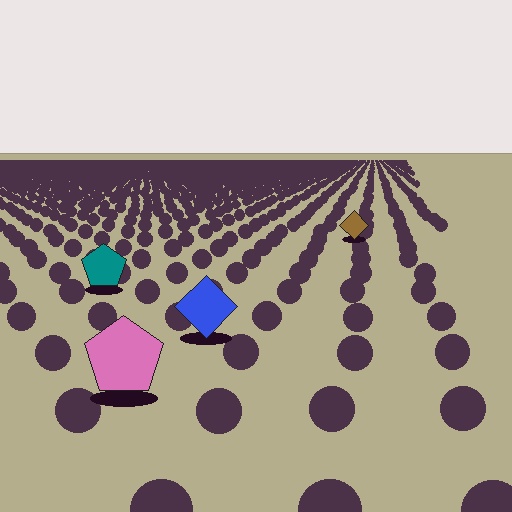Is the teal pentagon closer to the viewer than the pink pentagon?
No. The pink pentagon is closer — you can tell from the texture gradient: the ground texture is coarser near it.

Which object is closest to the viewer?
The pink pentagon is closest. The texture marks near it are larger and more spread out.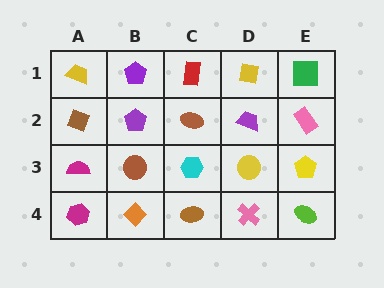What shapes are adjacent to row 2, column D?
A yellow square (row 1, column D), a yellow circle (row 3, column D), a brown ellipse (row 2, column C), a pink rectangle (row 2, column E).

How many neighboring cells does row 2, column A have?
3.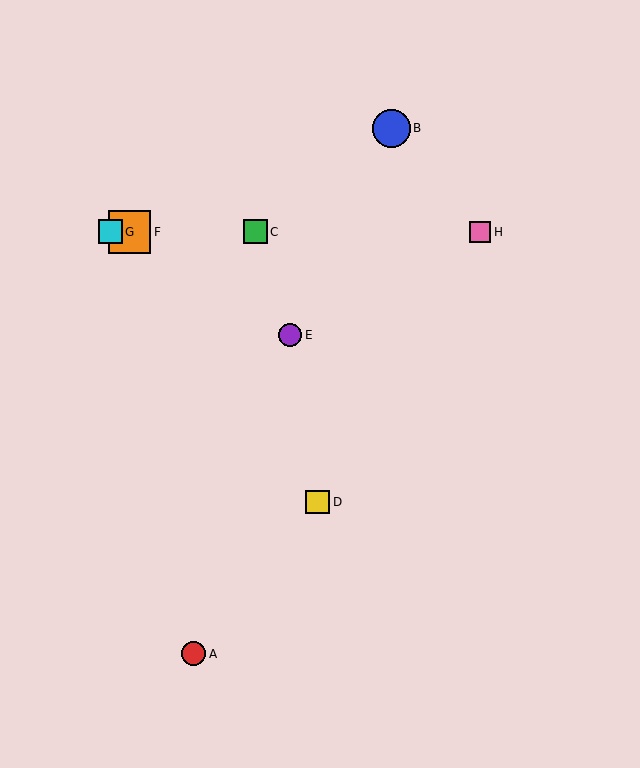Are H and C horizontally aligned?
Yes, both are at y≈232.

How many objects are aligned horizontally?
4 objects (C, F, G, H) are aligned horizontally.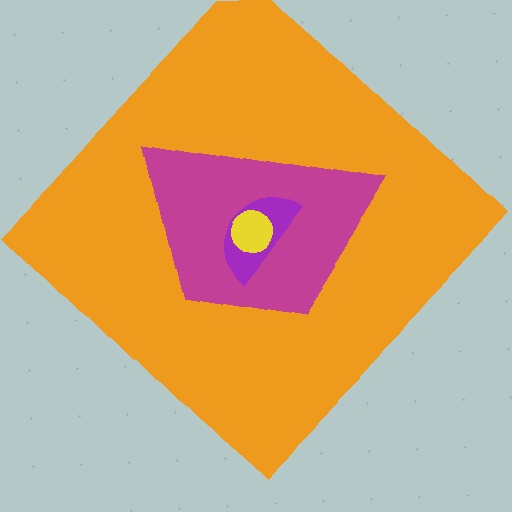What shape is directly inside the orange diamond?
The magenta trapezoid.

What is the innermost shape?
The yellow circle.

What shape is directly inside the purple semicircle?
The yellow circle.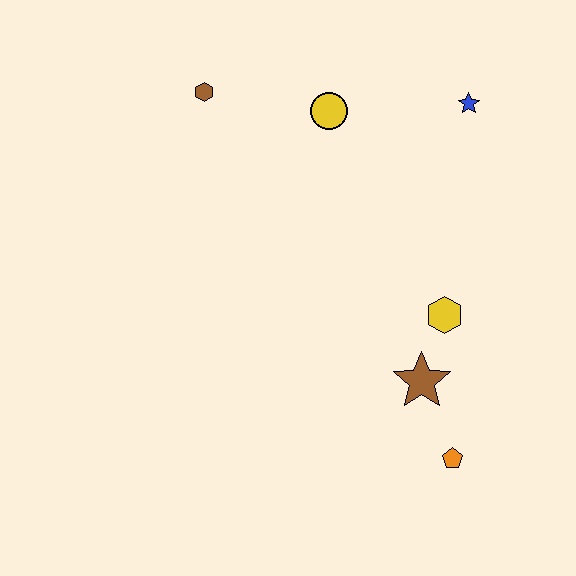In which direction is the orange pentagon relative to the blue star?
The orange pentagon is below the blue star.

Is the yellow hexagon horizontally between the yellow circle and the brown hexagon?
No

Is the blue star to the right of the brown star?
Yes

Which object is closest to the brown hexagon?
The yellow circle is closest to the brown hexagon.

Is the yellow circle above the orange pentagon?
Yes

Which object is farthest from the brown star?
The brown hexagon is farthest from the brown star.